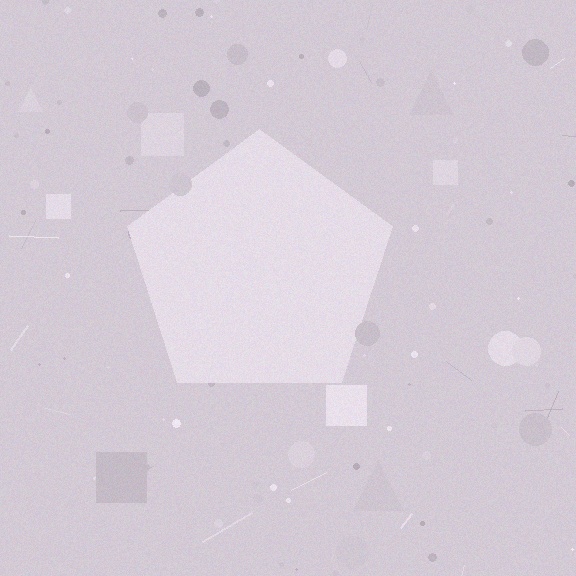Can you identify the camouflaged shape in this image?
The camouflaged shape is a pentagon.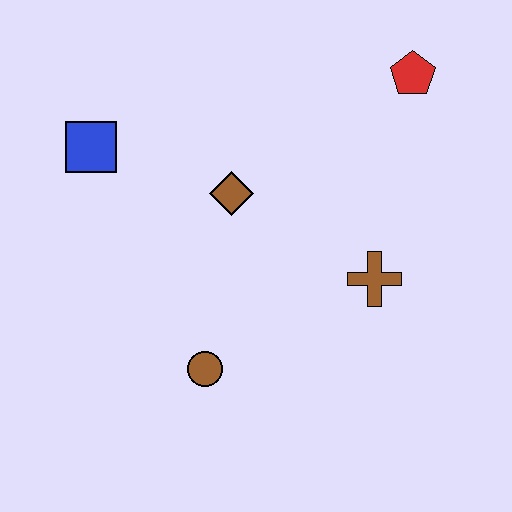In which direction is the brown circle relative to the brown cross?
The brown circle is to the left of the brown cross.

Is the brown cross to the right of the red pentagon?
No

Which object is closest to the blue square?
The brown diamond is closest to the blue square.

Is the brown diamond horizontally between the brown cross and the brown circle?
Yes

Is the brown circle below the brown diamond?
Yes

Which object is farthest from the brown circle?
The red pentagon is farthest from the brown circle.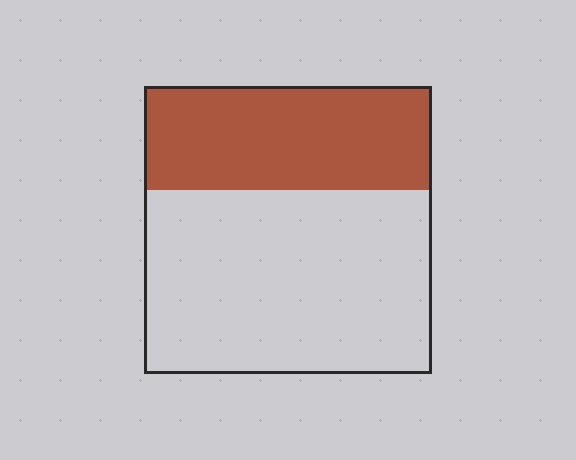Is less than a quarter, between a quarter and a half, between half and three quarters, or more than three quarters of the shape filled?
Between a quarter and a half.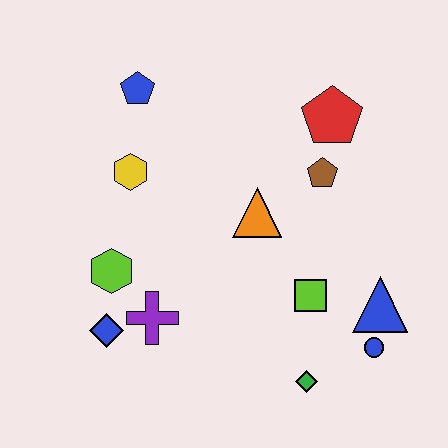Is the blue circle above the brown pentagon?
No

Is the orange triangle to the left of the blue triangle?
Yes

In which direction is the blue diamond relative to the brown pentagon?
The blue diamond is to the left of the brown pentagon.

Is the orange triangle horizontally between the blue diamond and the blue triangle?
Yes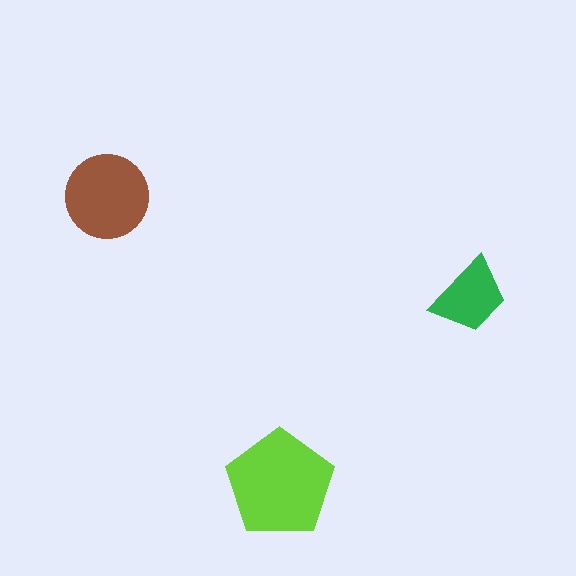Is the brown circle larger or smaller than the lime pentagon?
Smaller.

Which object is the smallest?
The green trapezoid.